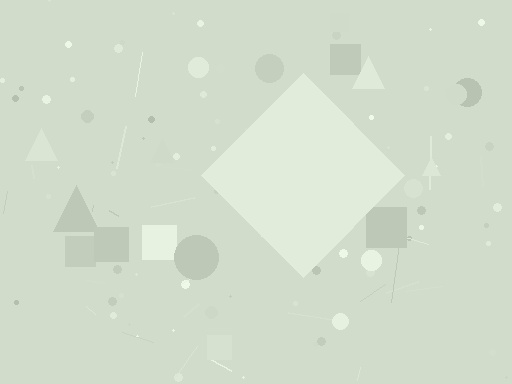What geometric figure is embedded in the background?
A diamond is embedded in the background.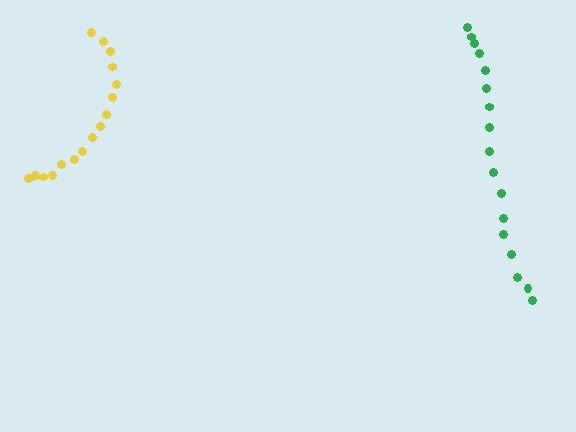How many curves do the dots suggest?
There are 2 distinct paths.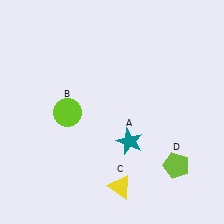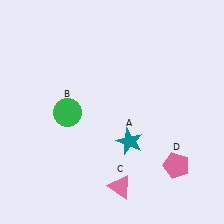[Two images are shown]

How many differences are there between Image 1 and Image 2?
There are 3 differences between the two images.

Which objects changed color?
B changed from lime to green. C changed from yellow to pink. D changed from lime to pink.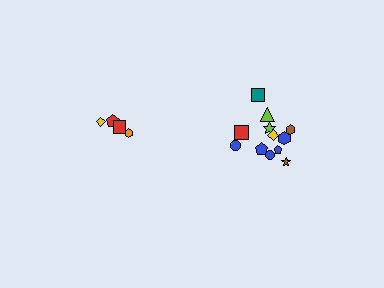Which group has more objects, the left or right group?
The right group.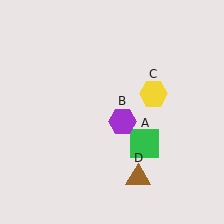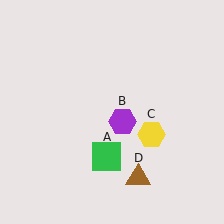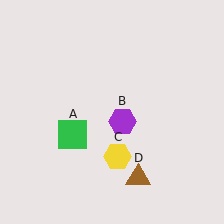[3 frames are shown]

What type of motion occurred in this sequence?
The green square (object A), yellow hexagon (object C) rotated clockwise around the center of the scene.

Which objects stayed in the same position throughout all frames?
Purple hexagon (object B) and brown triangle (object D) remained stationary.